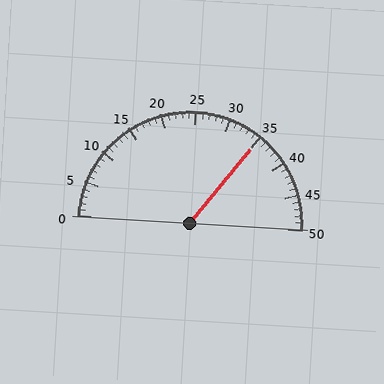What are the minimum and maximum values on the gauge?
The gauge ranges from 0 to 50.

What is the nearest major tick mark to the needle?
The nearest major tick mark is 35.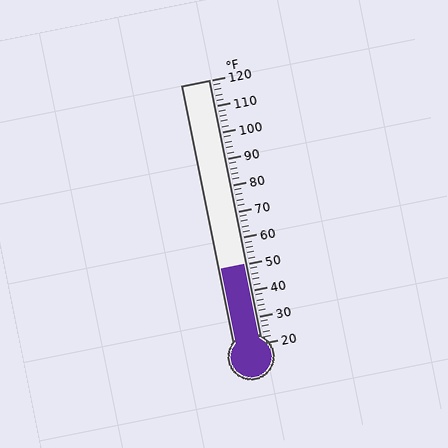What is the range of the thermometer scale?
The thermometer scale ranges from 20°F to 120°F.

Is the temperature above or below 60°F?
The temperature is below 60°F.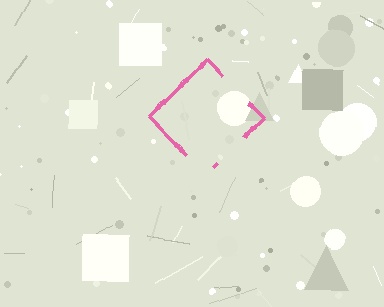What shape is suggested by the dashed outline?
The dashed outline suggests a diamond.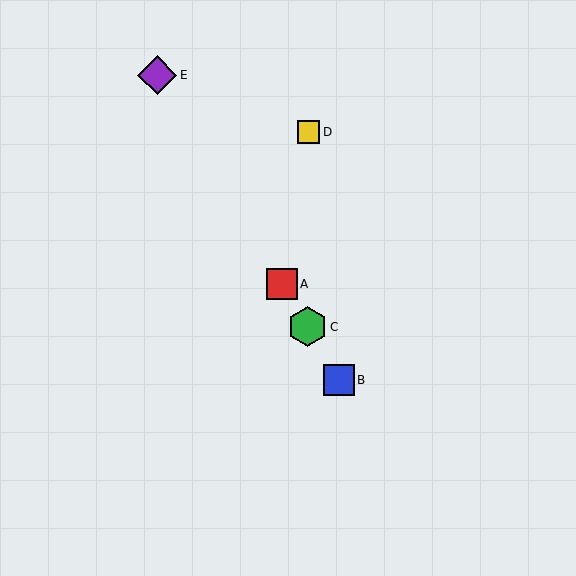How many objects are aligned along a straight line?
4 objects (A, B, C, E) are aligned along a straight line.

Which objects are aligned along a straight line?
Objects A, B, C, E are aligned along a straight line.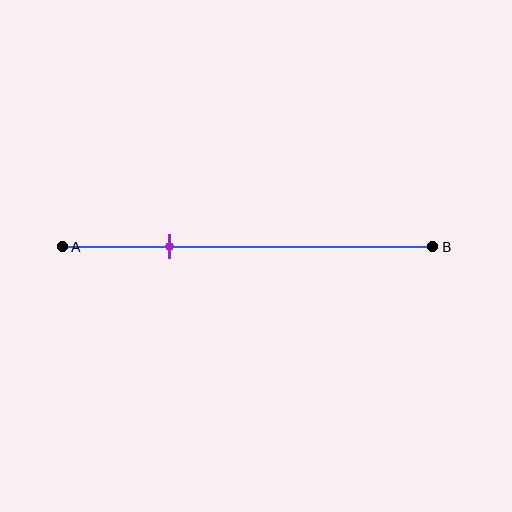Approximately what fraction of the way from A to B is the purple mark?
The purple mark is approximately 30% of the way from A to B.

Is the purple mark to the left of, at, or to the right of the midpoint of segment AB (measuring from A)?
The purple mark is to the left of the midpoint of segment AB.